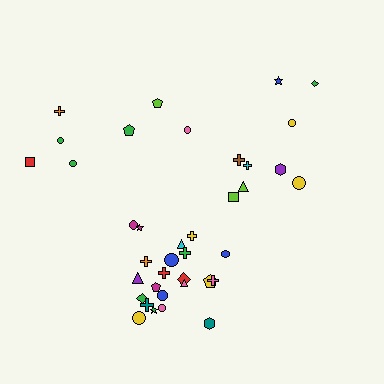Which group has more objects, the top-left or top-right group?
The top-right group.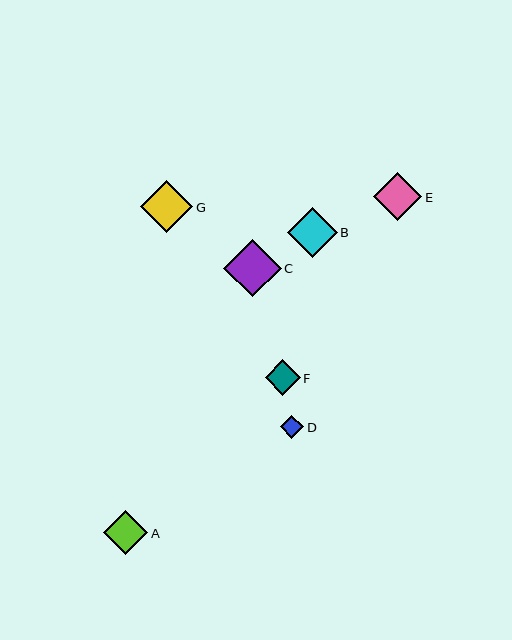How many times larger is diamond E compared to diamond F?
Diamond E is approximately 1.4 times the size of diamond F.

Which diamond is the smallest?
Diamond D is the smallest with a size of approximately 23 pixels.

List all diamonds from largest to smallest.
From largest to smallest: C, G, B, E, A, F, D.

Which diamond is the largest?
Diamond C is the largest with a size of approximately 57 pixels.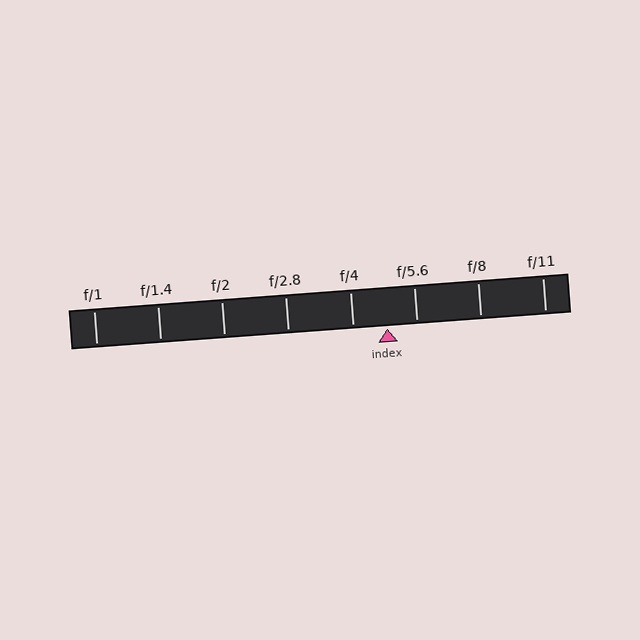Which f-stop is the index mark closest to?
The index mark is closest to f/5.6.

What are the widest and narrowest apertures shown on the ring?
The widest aperture shown is f/1 and the narrowest is f/11.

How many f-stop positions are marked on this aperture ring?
There are 8 f-stop positions marked.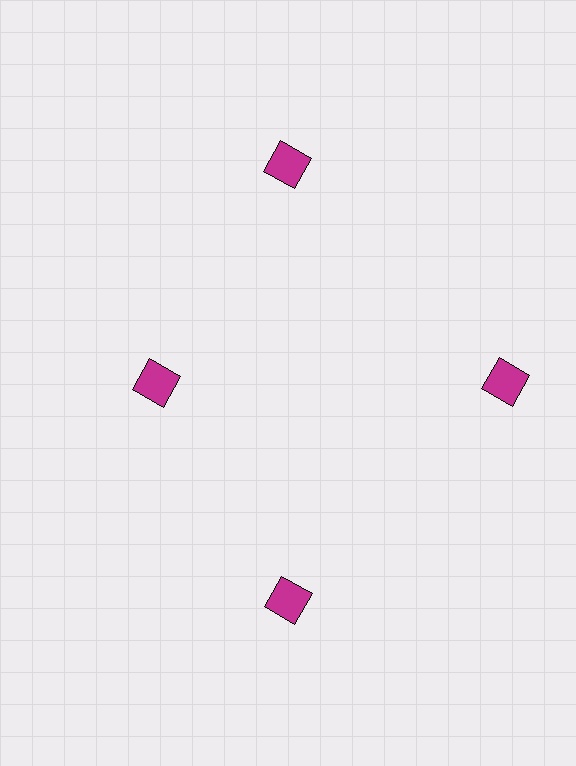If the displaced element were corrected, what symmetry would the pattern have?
It would have 4-fold rotational symmetry — the pattern would map onto itself every 90 degrees.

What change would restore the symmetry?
The symmetry would be restored by moving it outward, back onto the ring so that all 4 squares sit at equal angles and equal distance from the center.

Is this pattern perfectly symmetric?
No. The 4 magenta squares are arranged in a ring, but one element near the 9 o'clock position is pulled inward toward the center, breaking the 4-fold rotational symmetry.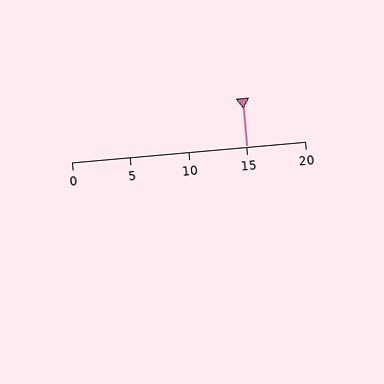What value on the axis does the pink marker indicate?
The marker indicates approximately 15.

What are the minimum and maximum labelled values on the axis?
The axis runs from 0 to 20.